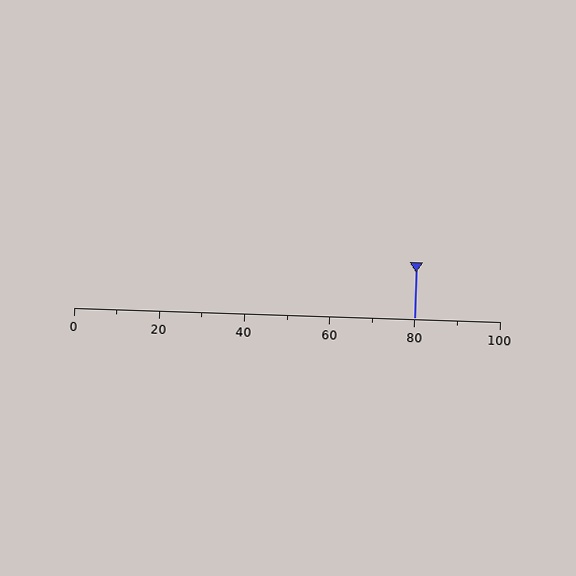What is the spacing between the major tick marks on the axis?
The major ticks are spaced 20 apart.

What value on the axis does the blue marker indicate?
The marker indicates approximately 80.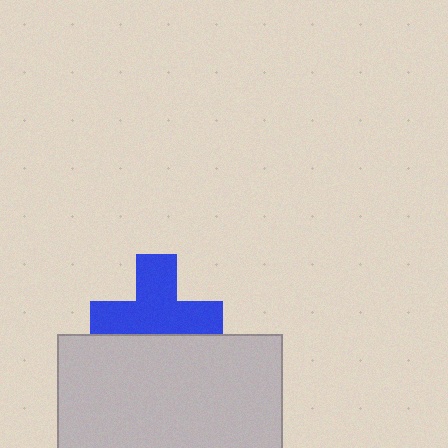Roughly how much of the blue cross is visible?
Most of it is visible (roughly 68%).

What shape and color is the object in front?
The object in front is a light gray rectangle.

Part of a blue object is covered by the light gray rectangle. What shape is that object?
It is a cross.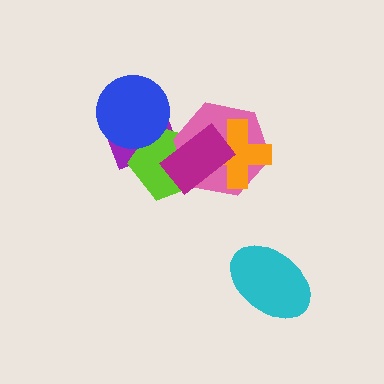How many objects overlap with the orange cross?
2 objects overlap with the orange cross.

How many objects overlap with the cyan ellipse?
0 objects overlap with the cyan ellipse.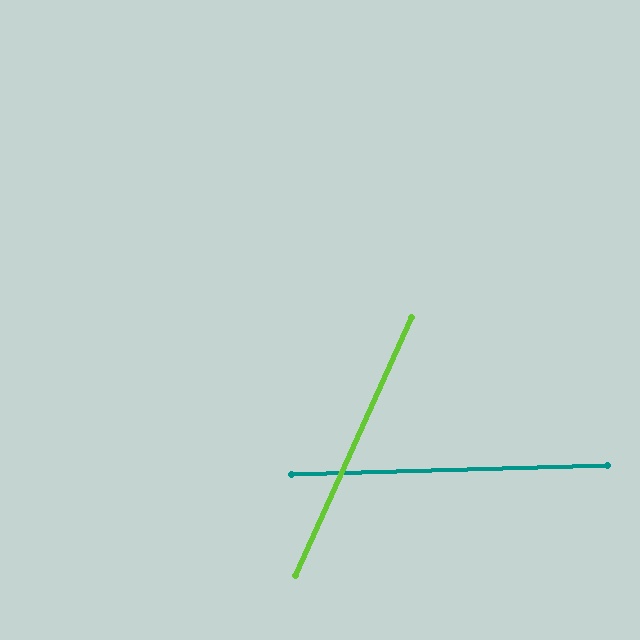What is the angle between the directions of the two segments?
Approximately 64 degrees.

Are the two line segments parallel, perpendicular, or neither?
Neither parallel nor perpendicular — they differ by about 64°.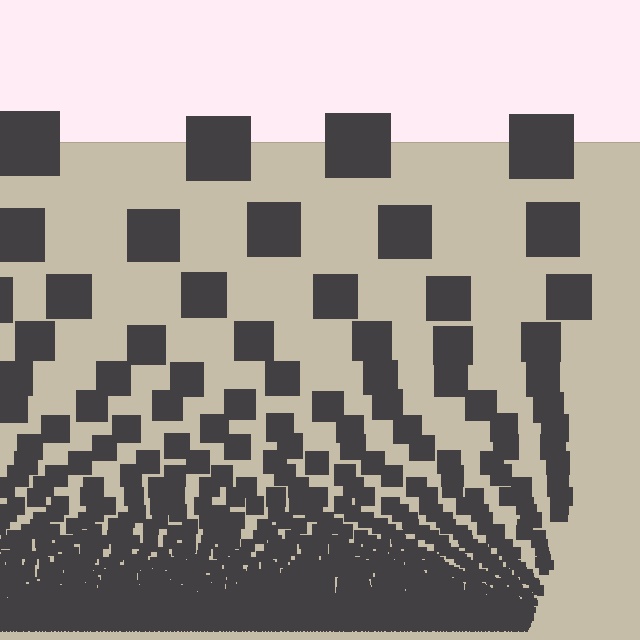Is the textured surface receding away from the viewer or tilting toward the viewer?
The surface appears to tilt toward the viewer. Texture elements get larger and sparser toward the top.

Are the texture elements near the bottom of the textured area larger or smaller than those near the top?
Smaller. The gradient is inverted — elements near the bottom are smaller and denser.